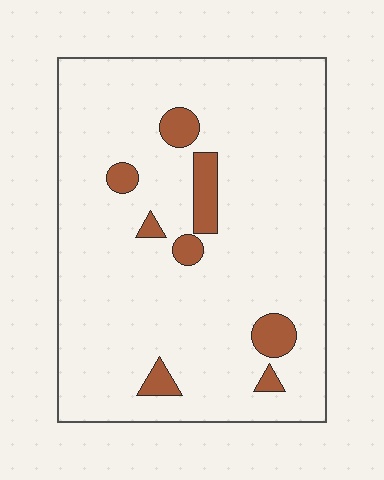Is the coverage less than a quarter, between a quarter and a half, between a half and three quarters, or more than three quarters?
Less than a quarter.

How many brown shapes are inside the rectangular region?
8.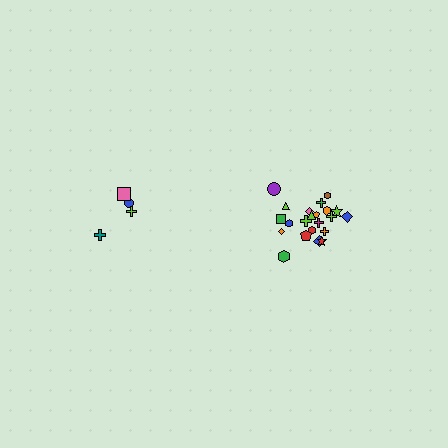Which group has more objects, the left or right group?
The right group.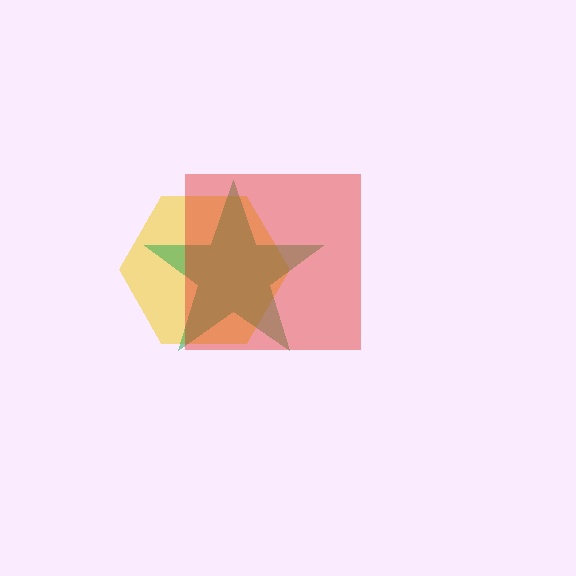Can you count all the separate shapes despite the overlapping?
Yes, there are 3 separate shapes.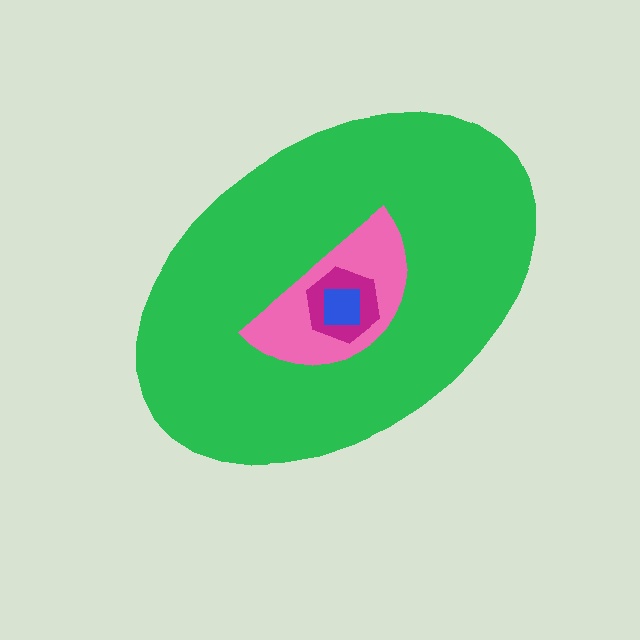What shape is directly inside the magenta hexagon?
The blue square.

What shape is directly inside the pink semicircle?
The magenta hexagon.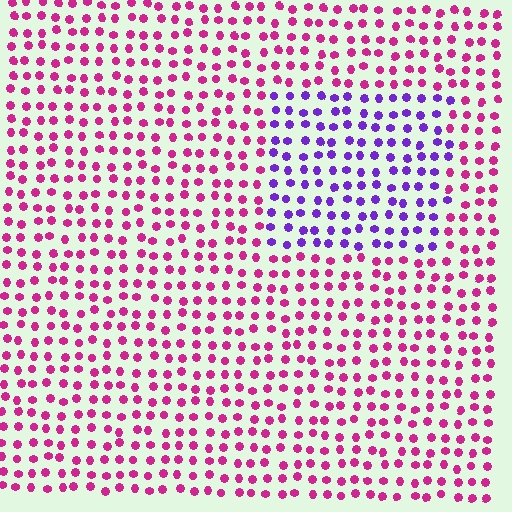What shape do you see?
I see a rectangle.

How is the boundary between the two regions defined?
The boundary is defined purely by a slight shift in hue (about 54 degrees). Spacing, size, and orientation are identical on both sides.